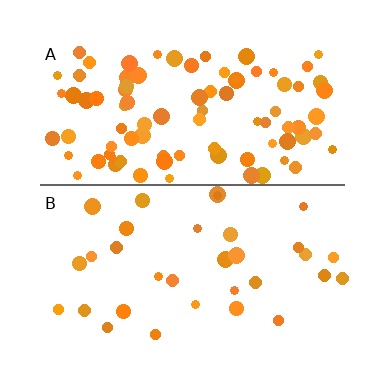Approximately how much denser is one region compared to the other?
Approximately 2.7× — region A over region B.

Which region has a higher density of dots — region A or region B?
A (the top).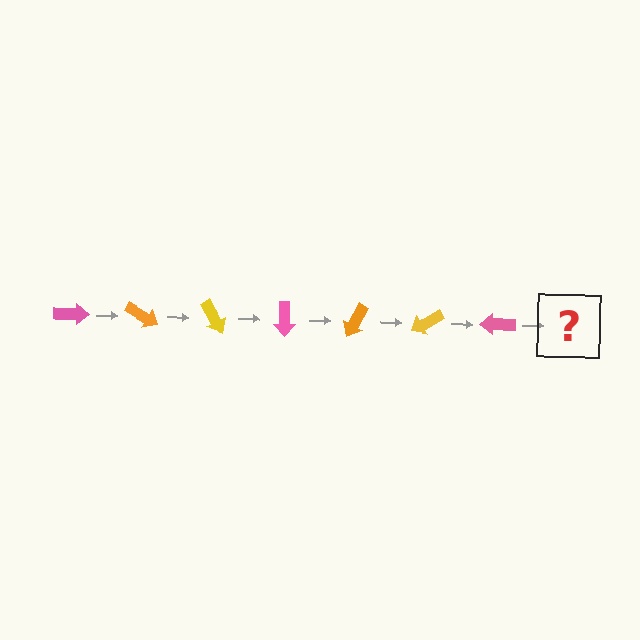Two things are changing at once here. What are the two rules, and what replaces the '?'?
The two rules are that it rotates 30 degrees each step and the color cycles through pink, orange, and yellow. The '?' should be an orange arrow, rotated 210 degrees from the start.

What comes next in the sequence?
The next element should be an orange arrow, rotated 210 degrees from the start.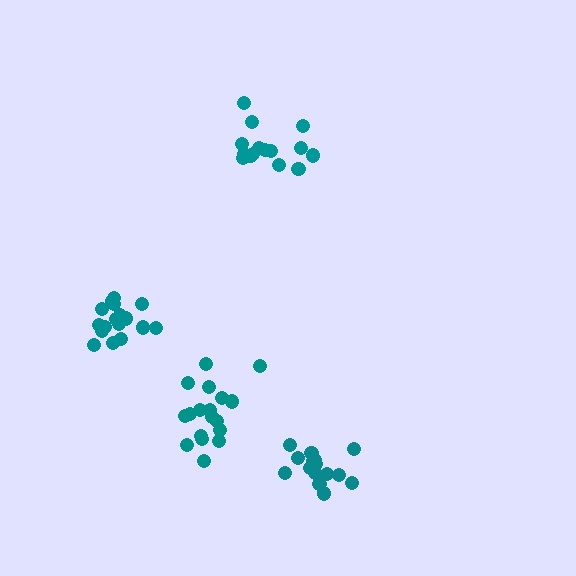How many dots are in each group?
Group 1: 15 dots, Group 2: 19 dots, Group 3: 15 dots, Group 4: 18 dots (67 total).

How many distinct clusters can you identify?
There are 4 distinct clusters.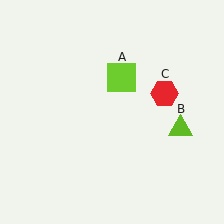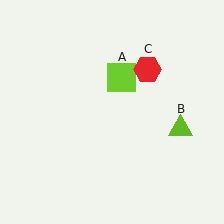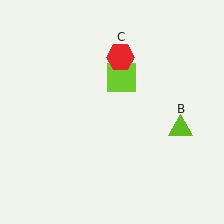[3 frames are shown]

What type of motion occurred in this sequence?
The red hexagon (object C) rotated counterclockwise around the center of the scene.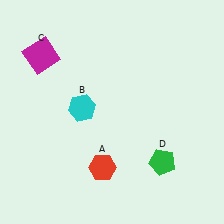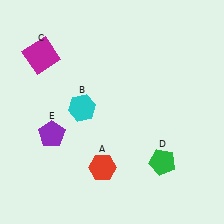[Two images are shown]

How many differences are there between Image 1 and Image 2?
There is 1 difference between the two images.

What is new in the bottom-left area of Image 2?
A purple pentagon (E) was added in the bottom-left area of Image 2.